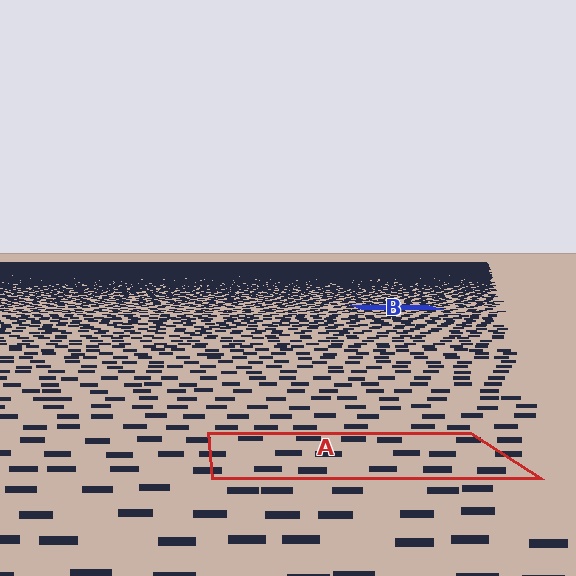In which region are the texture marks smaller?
The texture marks are smaller in region B, because it is farther away.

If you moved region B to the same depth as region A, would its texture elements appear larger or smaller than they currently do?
They would appear larger. At a closer depth, the same texture elements are projected at a bigger on-screen size.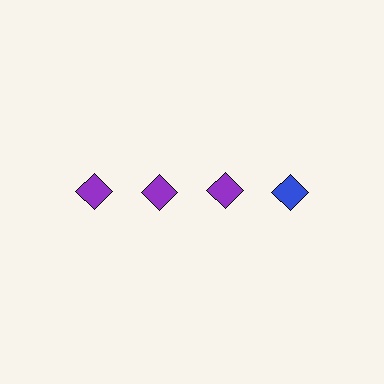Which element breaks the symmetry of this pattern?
The blue diamond in the top row, second from right column breaks the symmetry. All other shapes are purple diamonds.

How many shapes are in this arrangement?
There are 4 shapes arranged in a grid pattern.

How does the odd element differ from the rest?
It has a different color: blue instead of purple.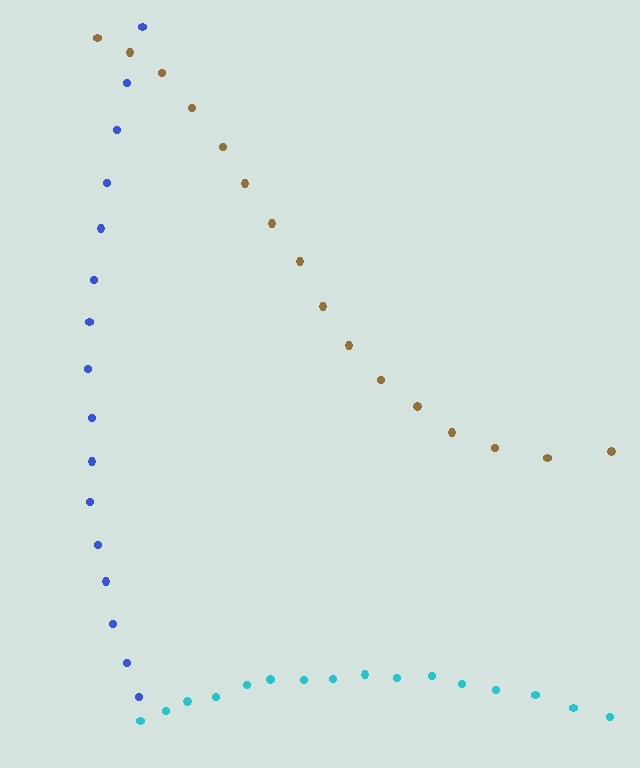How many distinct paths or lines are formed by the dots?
There are 3 distinct paths.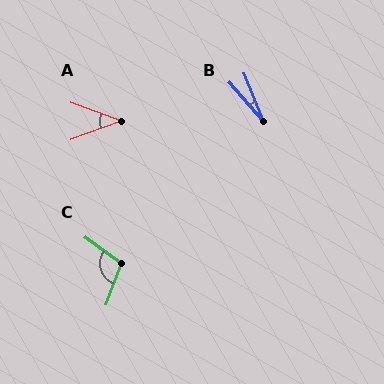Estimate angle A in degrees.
Approximately 40 degrees.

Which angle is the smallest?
B, at approximately 20 degrees.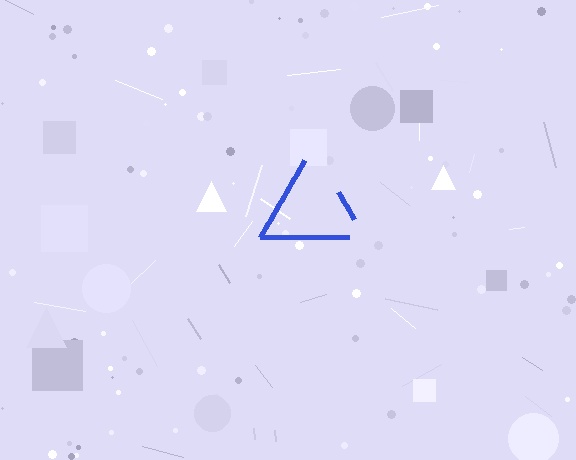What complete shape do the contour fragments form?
The contour fragments form a triangle.